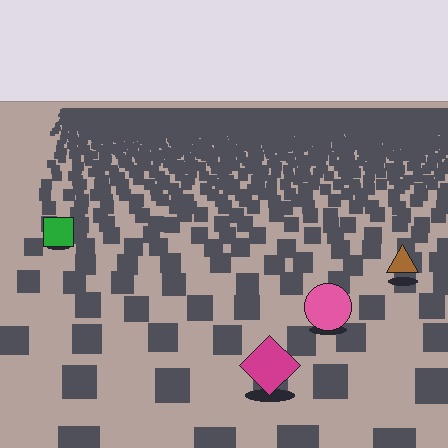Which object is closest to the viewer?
The magenta diamond is closest. The texture marks near it are larger and more spread out.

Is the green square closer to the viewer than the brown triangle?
No. The brown triangle is closer — you can tell from the texture gradient: the ground texture is coarser near it.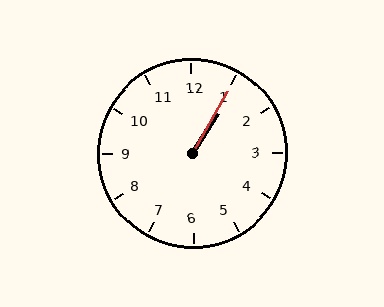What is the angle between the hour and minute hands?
Approximately 2 degrees.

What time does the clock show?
1:05.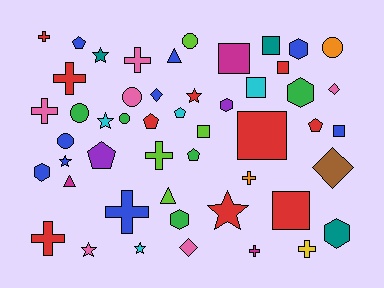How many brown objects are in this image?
There is 1 brown object.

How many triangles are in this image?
There are 3 triangles.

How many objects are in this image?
There are 50 objects.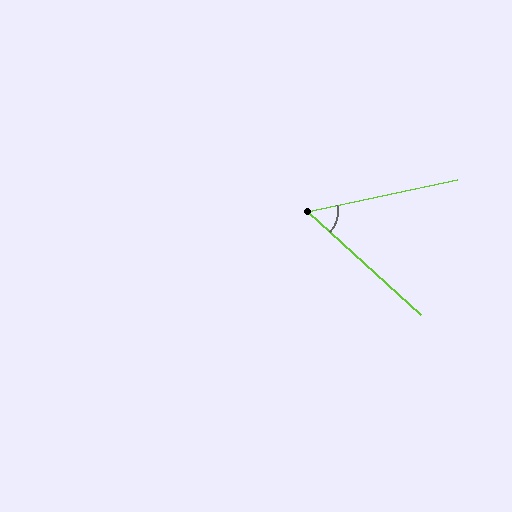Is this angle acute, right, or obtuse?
It is acute.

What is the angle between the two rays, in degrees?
Approximately 55 degrees.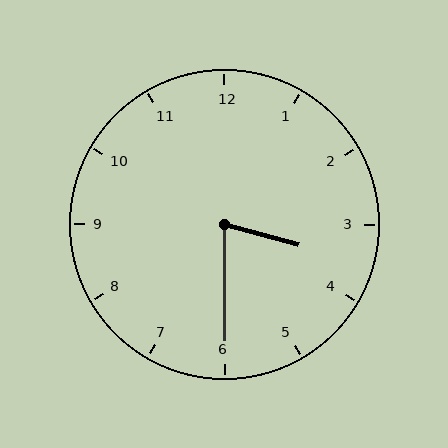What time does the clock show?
3:30.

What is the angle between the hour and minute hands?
Approximately 75 degrees.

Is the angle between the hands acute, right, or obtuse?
It is acute.